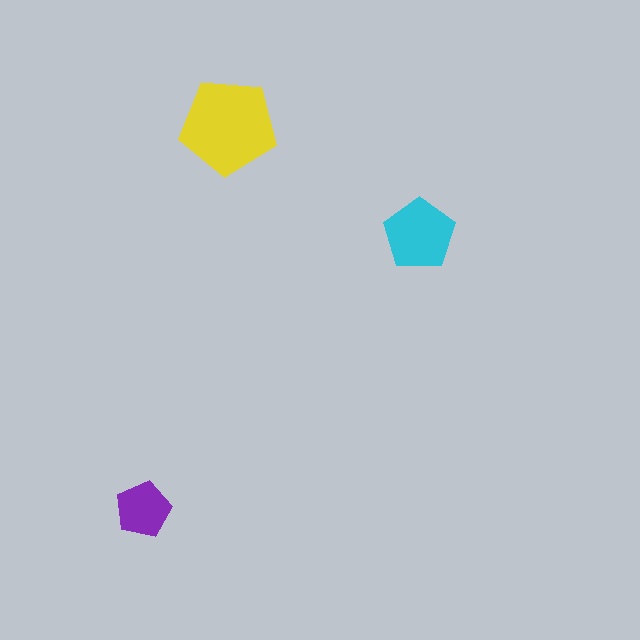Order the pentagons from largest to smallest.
the yellow one, the cyan one, the purple one.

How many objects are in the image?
There are 3 objects in the image.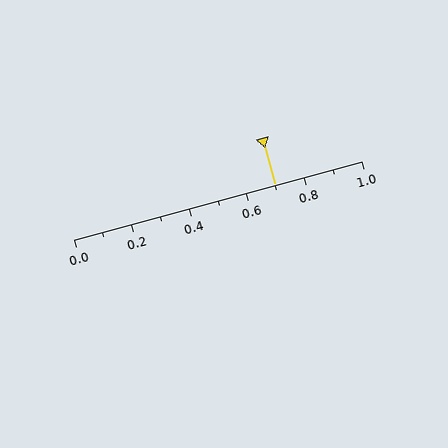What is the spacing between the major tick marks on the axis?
The major ticks are spaced 0.2 apart.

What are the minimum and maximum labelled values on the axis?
The axis runs from 0.0 to 1.0.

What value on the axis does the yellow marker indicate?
The marker indicates approximately 0.7.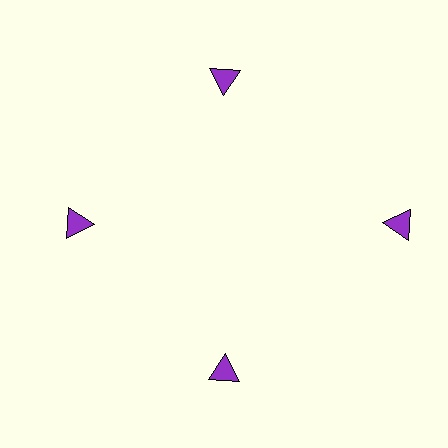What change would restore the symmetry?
The symmetry would be restored by moving it inward, back onto the ring so that all 4 triangles sit at equal angles and equal distance from the center.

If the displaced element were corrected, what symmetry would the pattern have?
It would have 4-fold rotational symmetry — the pattern would map onto itself every 90 degrees.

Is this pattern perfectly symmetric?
No. The 4 purple triangles are arranged in a ring, but one element near the 3 o'clock position is pushed outward from the center, breaking the 4-fold rotational symmetry.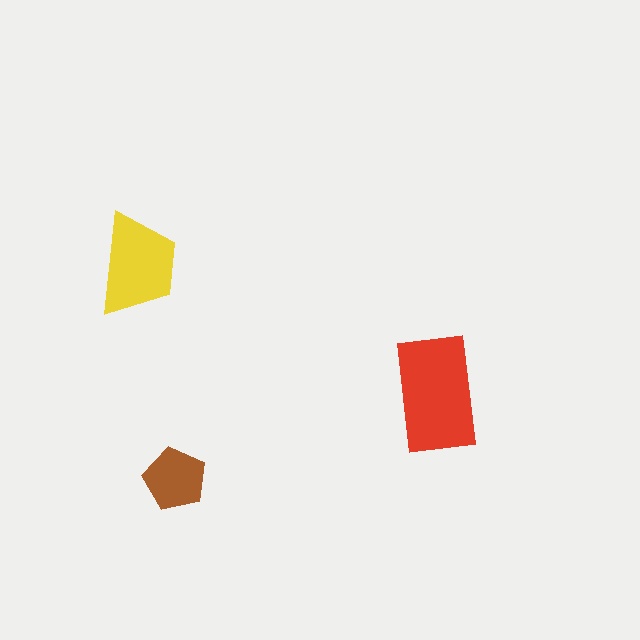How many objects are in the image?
There are 3 objects in the image.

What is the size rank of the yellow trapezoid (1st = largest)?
2nd.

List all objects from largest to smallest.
The red rectangle, the yellow trapezoid, the brown pentagon.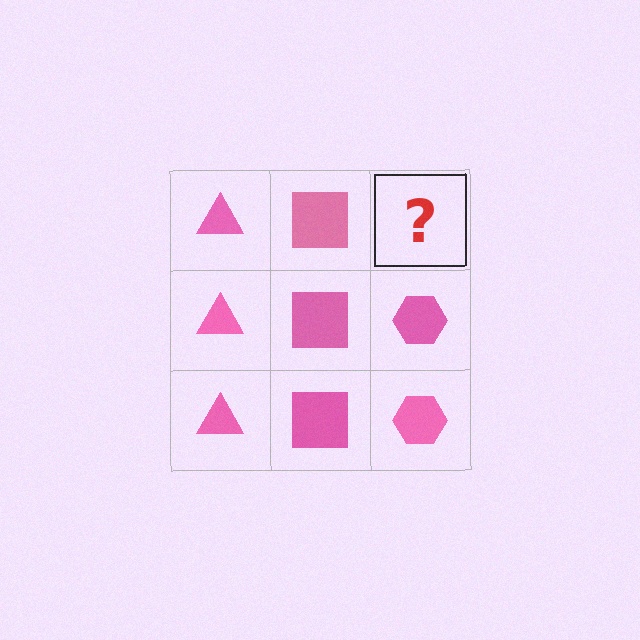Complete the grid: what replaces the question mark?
The question mark should be replaced with a pink hexagon.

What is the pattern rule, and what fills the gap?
The rule is that each column has a consistent shape. The gap should be filled with a pink hexagon.